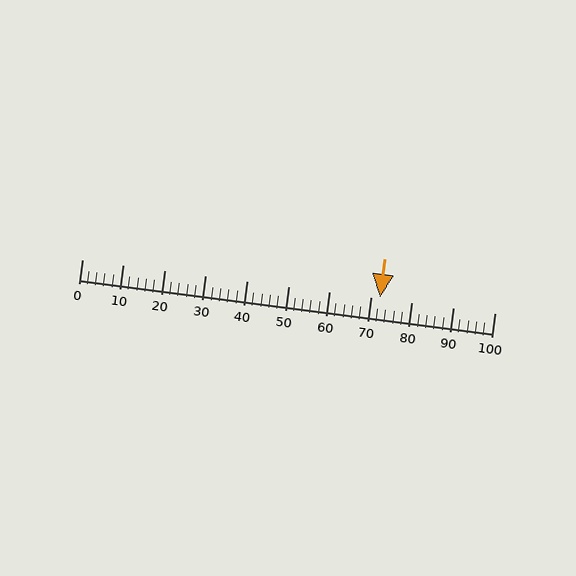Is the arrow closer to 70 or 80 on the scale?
The arrow is closer to 70.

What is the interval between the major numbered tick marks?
The major tick marks are spaced 10 units apart.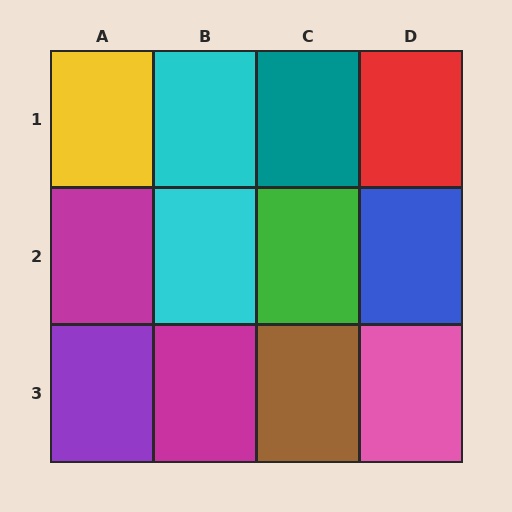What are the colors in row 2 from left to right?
Magenta, cyan, green, blue.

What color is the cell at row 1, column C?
Teal.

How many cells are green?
1 cell is green.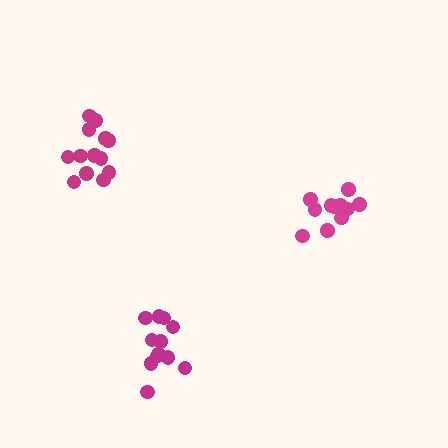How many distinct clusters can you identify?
There are 3 distinct clusters.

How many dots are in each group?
Group 1: 11 dots, Group 2: 12 dots, Group 3: 13 dots (36 total).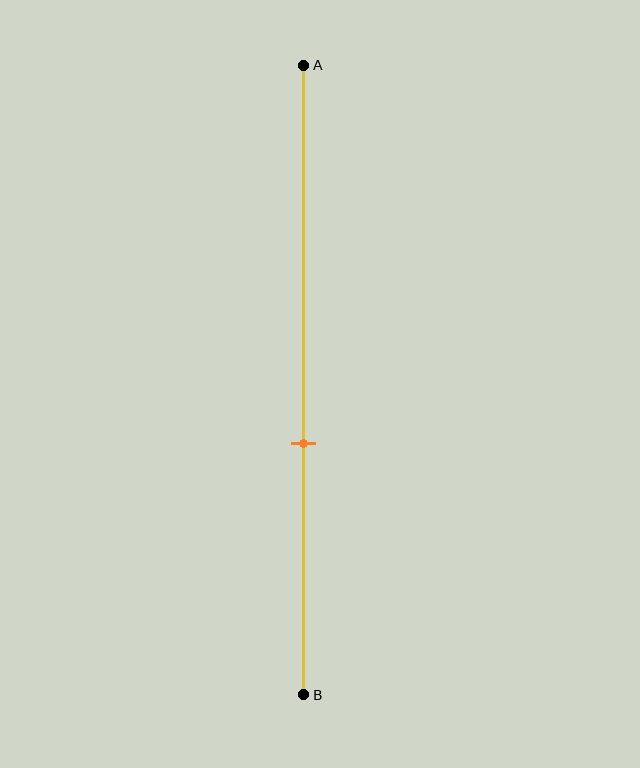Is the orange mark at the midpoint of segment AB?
No, the mark is at about 60% from A, not at the 50% midpoint.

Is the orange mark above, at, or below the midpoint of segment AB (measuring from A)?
The orange mark is below the midpoint of segment AB.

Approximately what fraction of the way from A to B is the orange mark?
The orange mark is approximately 60% of the way from A to B.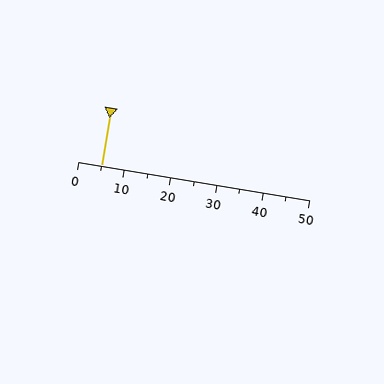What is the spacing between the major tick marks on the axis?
The major ticks are spaced 10 apart.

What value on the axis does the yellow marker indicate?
The marker indicates approximately 5.